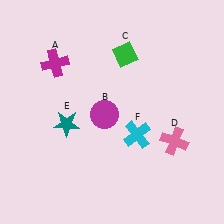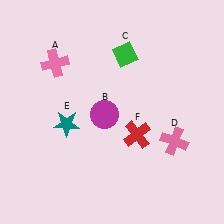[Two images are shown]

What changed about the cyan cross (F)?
In Image 1, F is cyan. In Image 2, it changed to red.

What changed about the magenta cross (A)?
In Image 1, A is magenta. In Image 2, it changed to pink.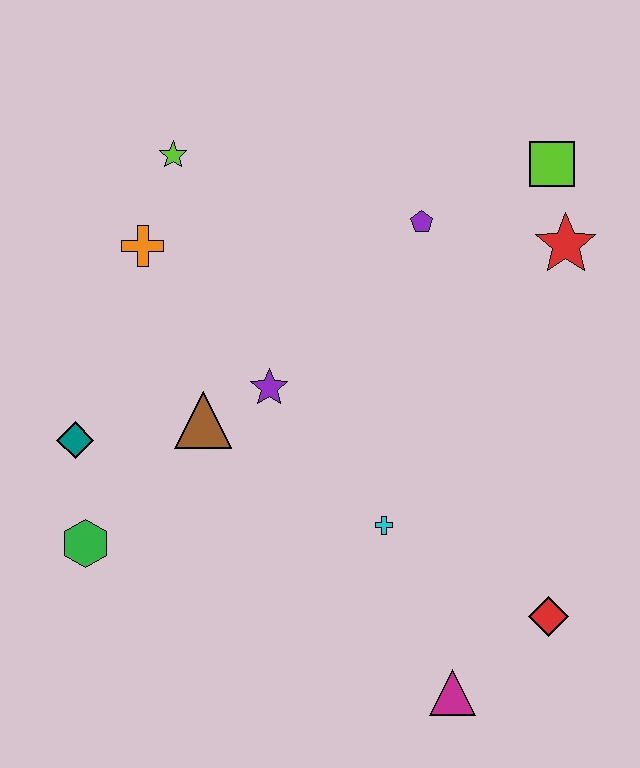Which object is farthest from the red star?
The green hexagon is farthest from the red star.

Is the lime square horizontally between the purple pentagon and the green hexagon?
No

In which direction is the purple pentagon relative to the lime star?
The purple pentagon is to the right of the lime star.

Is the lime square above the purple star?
Yes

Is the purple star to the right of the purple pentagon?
No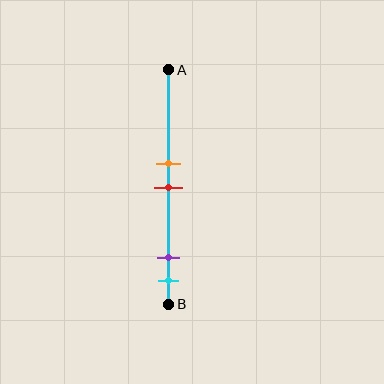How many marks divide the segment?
There are 4 marks dividing the segment.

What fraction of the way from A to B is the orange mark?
The orange mark is approximately 40% (0.4) of the way from A to B.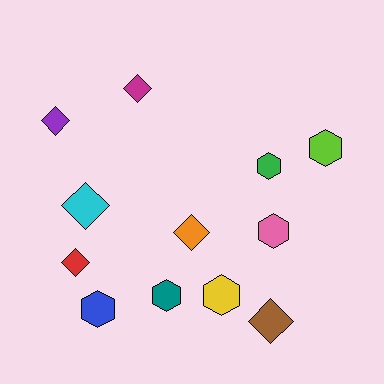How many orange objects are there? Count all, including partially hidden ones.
There is 1 orange object.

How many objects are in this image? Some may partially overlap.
There are 12 objects.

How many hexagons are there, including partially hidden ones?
There are 6 hexagons.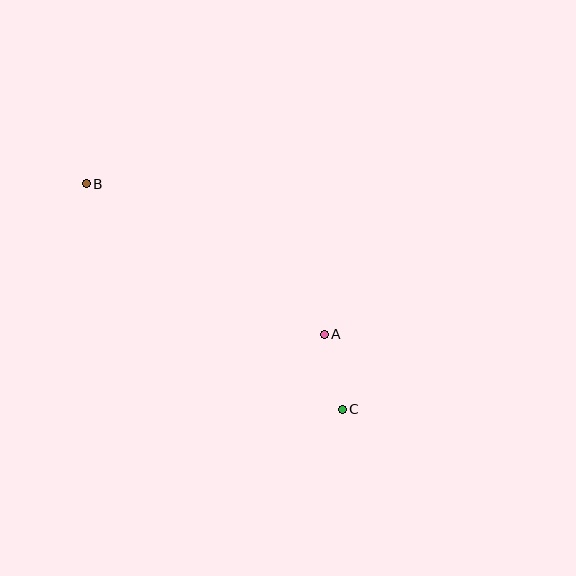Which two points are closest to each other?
Points A and C are closest to each other.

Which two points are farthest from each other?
Points B and C are farthest from each other.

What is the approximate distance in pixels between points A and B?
The distance between A and B is approximately 281 pixels.